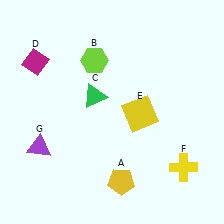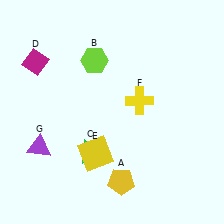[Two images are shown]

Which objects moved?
The objects that moved are: the green triangle (C), the yellow square (E), the yellow cross (F).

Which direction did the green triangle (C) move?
The green triangle (C) moved down.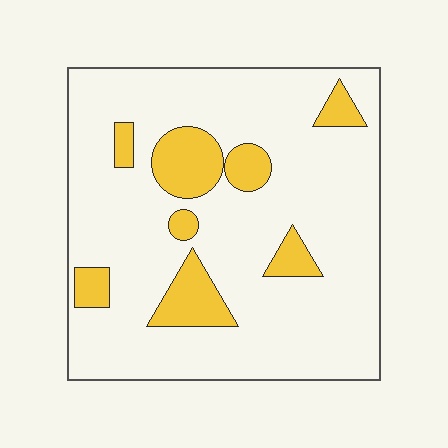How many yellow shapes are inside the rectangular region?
8.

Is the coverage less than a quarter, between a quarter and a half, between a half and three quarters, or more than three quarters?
Less than a quarter.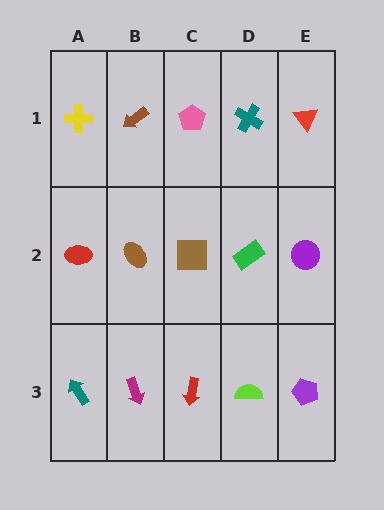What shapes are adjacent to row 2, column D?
A teal cross (row 1, column D), a lime semicircle (row 3, column D), a brown square (row 2, column C), a purple circle (row 2, column E).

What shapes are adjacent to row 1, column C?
A brown square (row 2, column C), a brown arrow (row 1, column B), a teal cross (row 1, column D).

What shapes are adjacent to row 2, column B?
A brown arrow (row 1, column B), a magenta arrow (row 3, column B), a red ellipse (row 2, column A), a brown square (row 2, column C).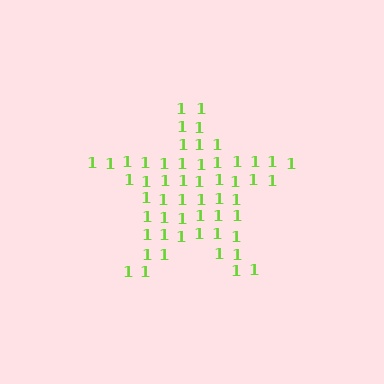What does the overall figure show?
The overall figure shows a star.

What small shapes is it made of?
It is made of small digit 1's.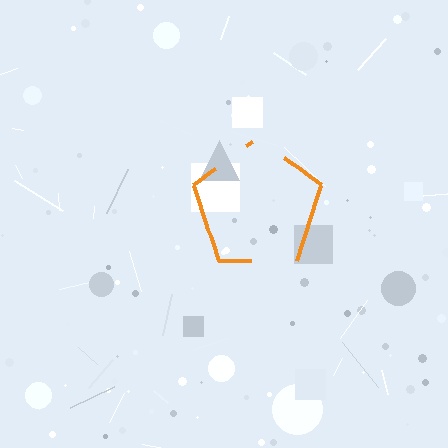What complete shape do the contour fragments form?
The contour fragments form a pentagon.